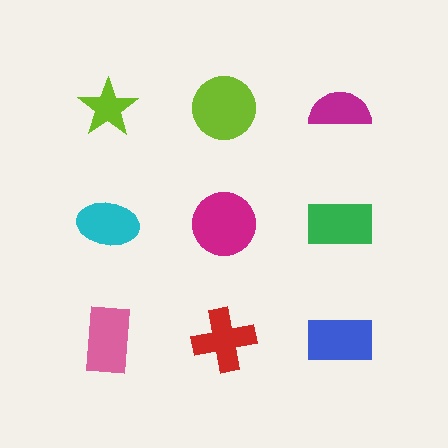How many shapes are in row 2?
3 shapes.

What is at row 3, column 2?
A red cross.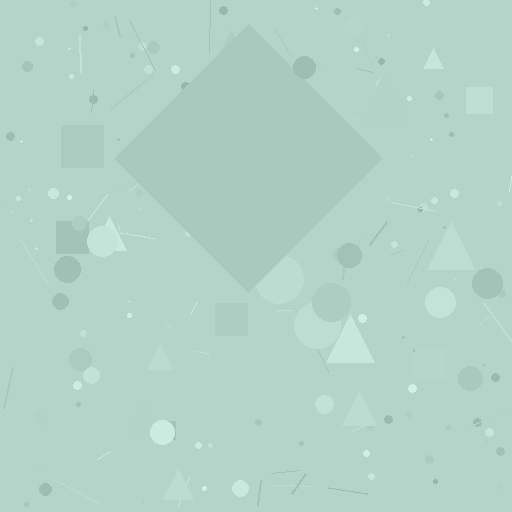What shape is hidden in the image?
A diamond is hidden in the image.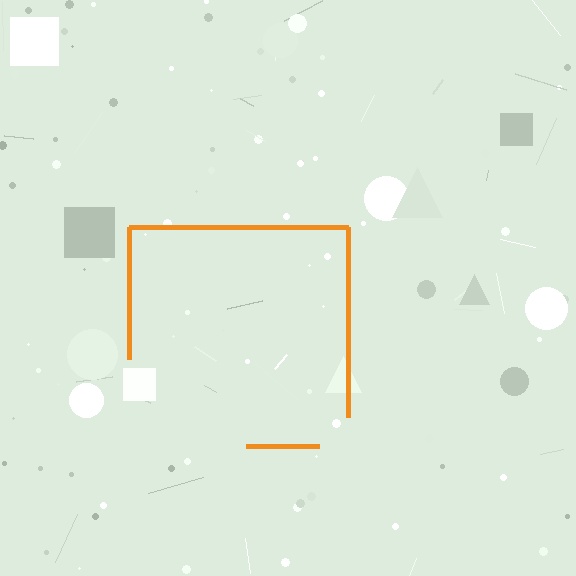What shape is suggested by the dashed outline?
The dashed outline suggests a square.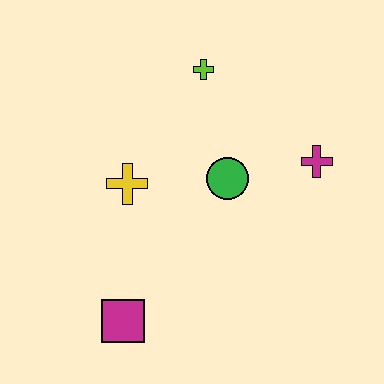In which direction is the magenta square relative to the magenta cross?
The magenta square is to the left of the magenta cross.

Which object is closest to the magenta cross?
The green circle is closest to the magenta cross.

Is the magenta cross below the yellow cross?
No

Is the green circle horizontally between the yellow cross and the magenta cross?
Yes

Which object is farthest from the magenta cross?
The magenta square is farthest from the magenta cross.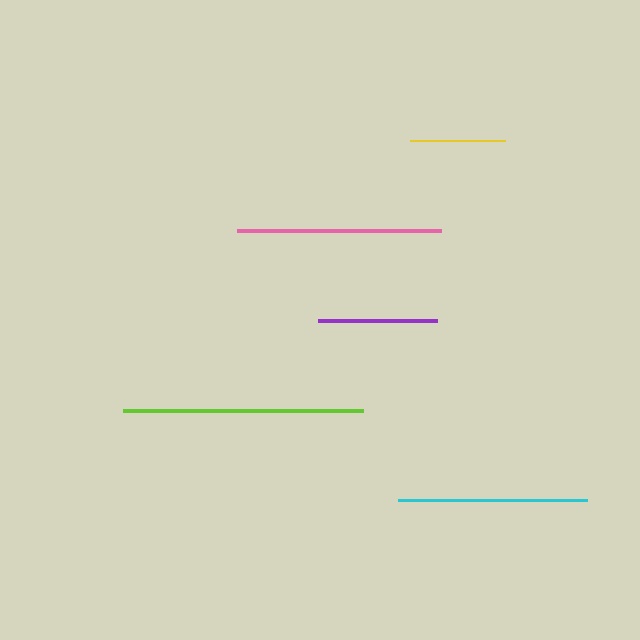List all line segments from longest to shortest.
From longest to shortest: lime, pink, cyan, purple, yellow.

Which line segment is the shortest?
The yellow line is the shortest at approximately 95 pixels.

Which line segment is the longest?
The lime line is the longest at approximately 240 pixels.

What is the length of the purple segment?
The purple segment is approximately 119 pixels long.